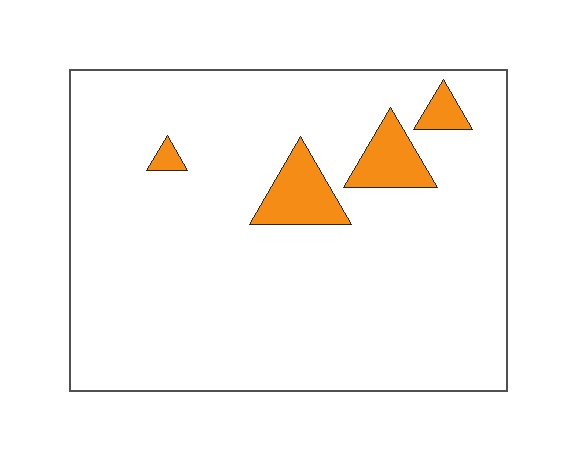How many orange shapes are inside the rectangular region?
4.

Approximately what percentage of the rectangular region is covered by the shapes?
Approximately 10%.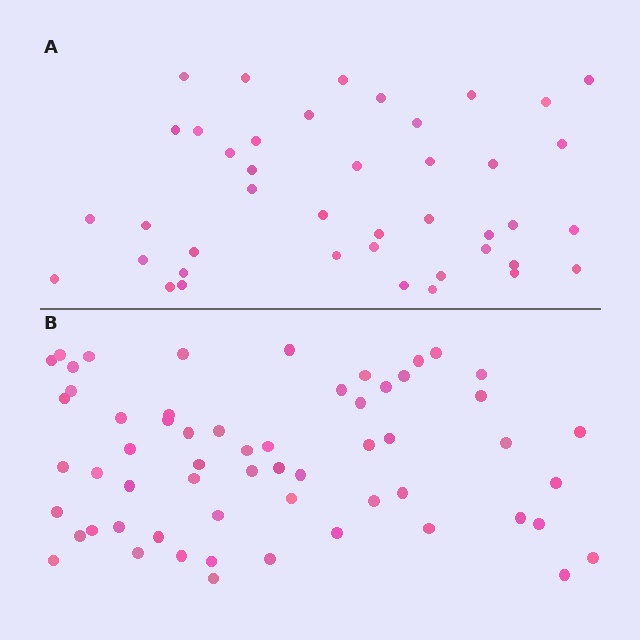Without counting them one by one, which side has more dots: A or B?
Region B (the bottom region) has more dots.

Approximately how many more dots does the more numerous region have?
Region B has approximately 15 more dots than region A.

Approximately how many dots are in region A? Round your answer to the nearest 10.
About 40 dots. (The exact count is 42, which rounds to 40.)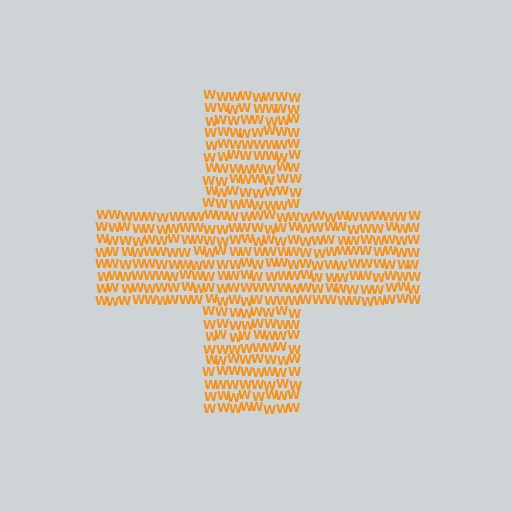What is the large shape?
The large shape is a cross.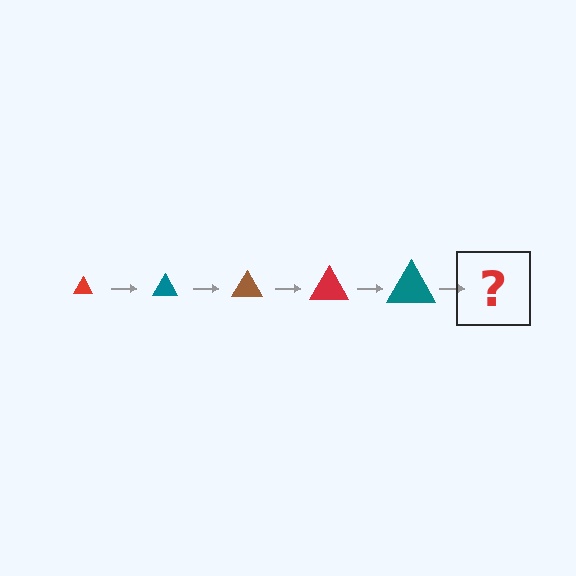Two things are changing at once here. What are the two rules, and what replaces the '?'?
The two rules are that the triangle grows larger each step and the color cycles through red, teal, and brown. The '?' should be a brown triangle, larger than the previous one.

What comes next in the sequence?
The next element should be a brown triangle, larger than the previous one.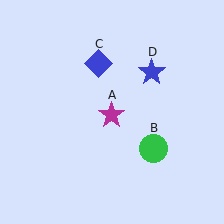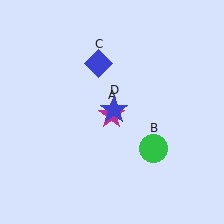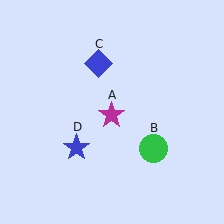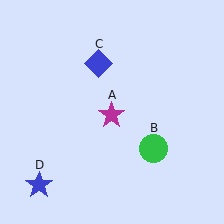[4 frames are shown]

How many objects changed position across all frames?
1 object changed position: blue star (object D).